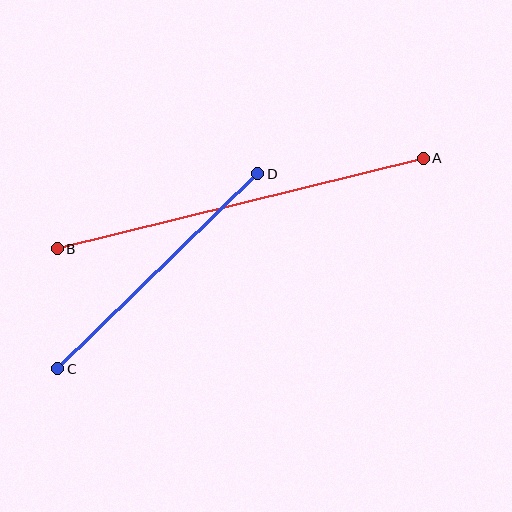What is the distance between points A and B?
The distance is approximately 377 pixels.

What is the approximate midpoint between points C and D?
The midpoint is at approximately (158, 271) pixels.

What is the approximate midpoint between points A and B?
The midpoint is at approximately (240, 203) pixels.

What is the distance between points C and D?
The distance is approximately 279 pixels.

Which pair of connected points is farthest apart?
Points A and B are farthest apart.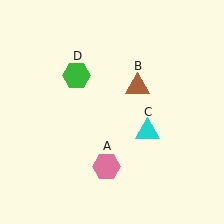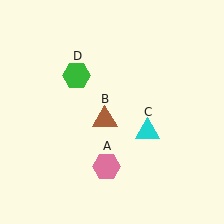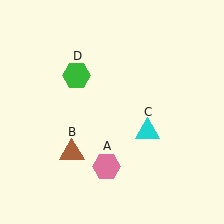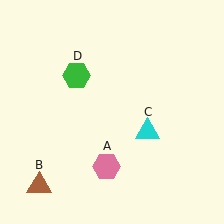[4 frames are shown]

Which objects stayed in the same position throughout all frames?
Pink hexagon (object A) and cyan triangle (object C) and green hexagon (object D) remained stationary.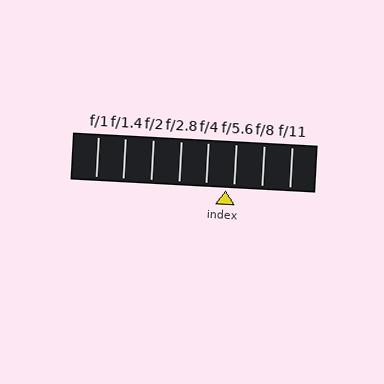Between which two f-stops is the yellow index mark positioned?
The index mark is between f/4 and f/5.6.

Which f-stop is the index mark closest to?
The index mark is closest to f/5.6.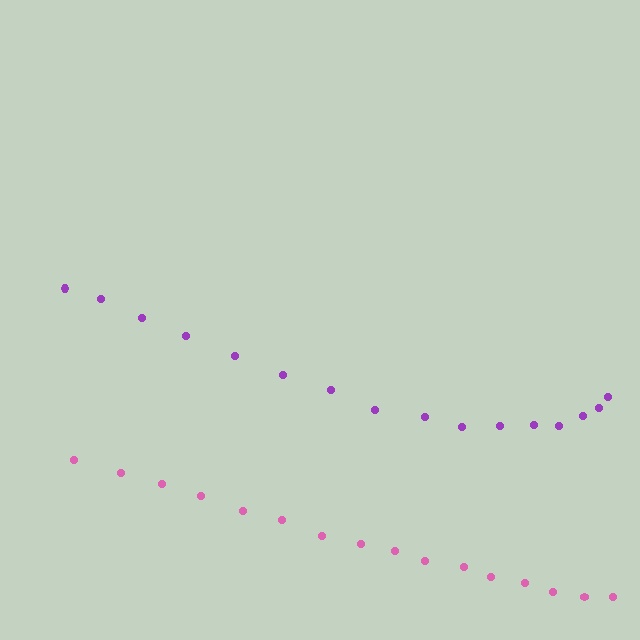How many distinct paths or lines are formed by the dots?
There are 2 distinct paths.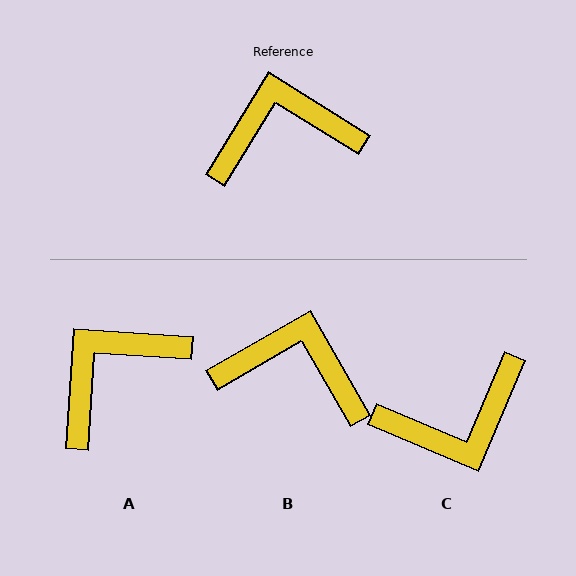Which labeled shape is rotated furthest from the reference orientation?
C, about 171 degrees away.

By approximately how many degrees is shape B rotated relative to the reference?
Approximately 29 degrees clockwise.